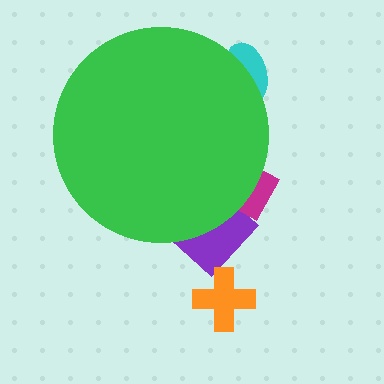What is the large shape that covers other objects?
A green circle.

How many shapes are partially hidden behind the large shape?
3 shapes are partially hidden.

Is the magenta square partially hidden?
Yes, the magenta square is partially hidden behind the green circle.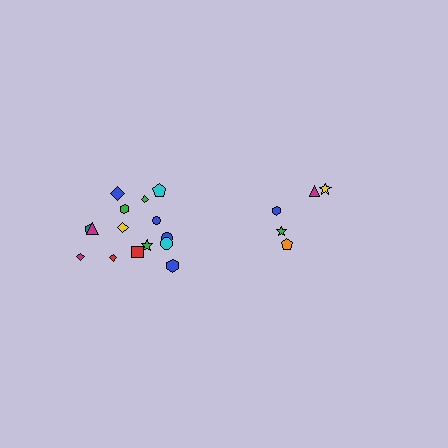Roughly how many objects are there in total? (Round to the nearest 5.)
Roughly 20 objects in total.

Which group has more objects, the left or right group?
The left group.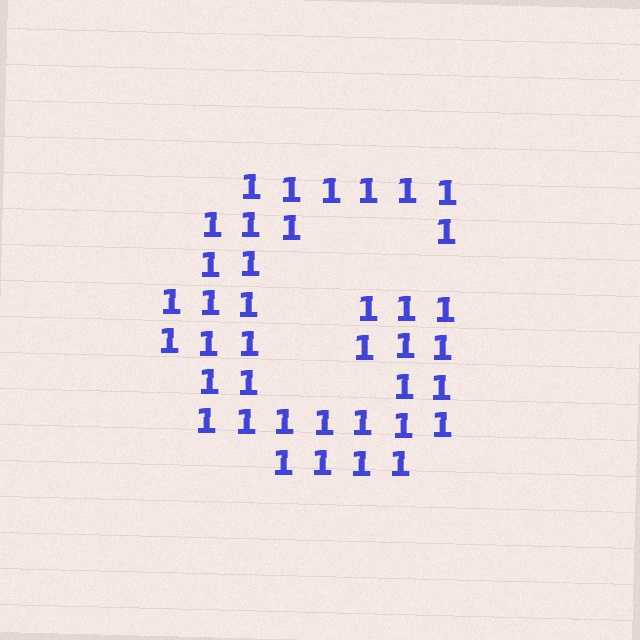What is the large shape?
The large shape is the letter G.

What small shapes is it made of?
It is made of small digit 1's.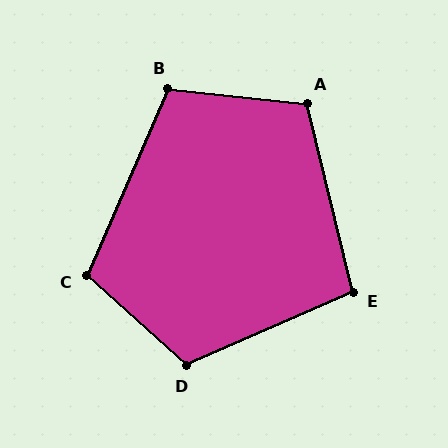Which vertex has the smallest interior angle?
E, at approximately 100 degrees.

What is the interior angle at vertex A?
Approximately 110 degrees (obtuse).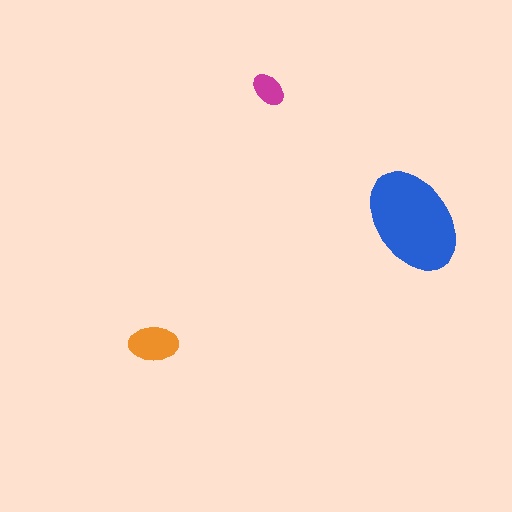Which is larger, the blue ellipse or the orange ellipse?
The blue one.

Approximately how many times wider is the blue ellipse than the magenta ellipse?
About 3 times wider.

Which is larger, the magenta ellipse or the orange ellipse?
The orange one.